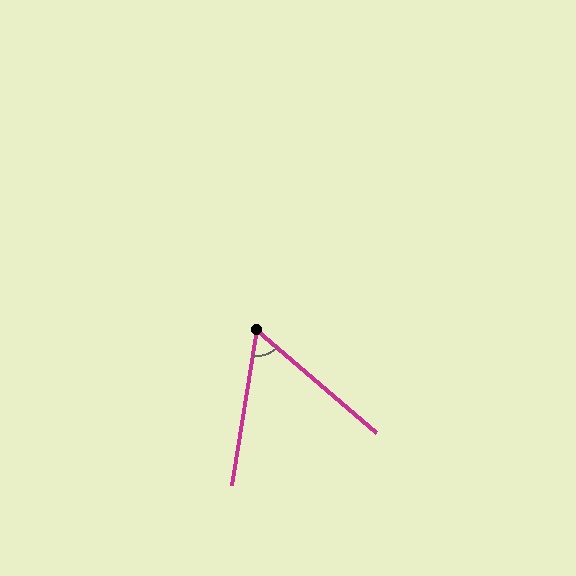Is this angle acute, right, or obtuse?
It is acute.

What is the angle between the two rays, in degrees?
Approximately 59 degrees.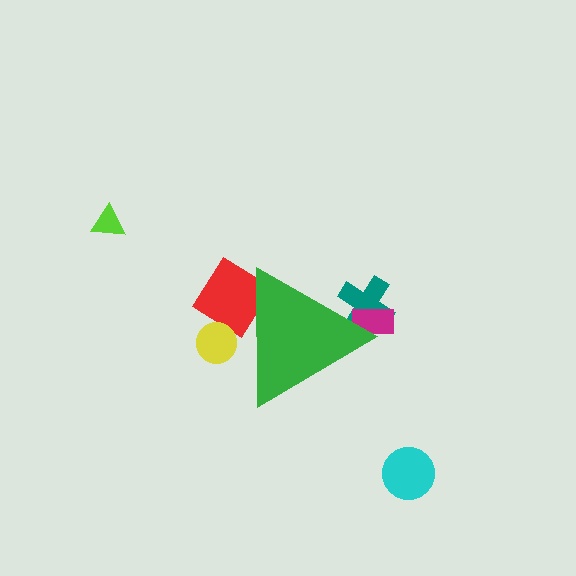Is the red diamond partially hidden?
Yes, the red diamond is partially hidden behind the green triangle.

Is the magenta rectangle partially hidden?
Yes, the magenta rectangle is partially hidden behind the green triangle.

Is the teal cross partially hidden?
Yes, the teal cross is partially hidden behind the green triangle.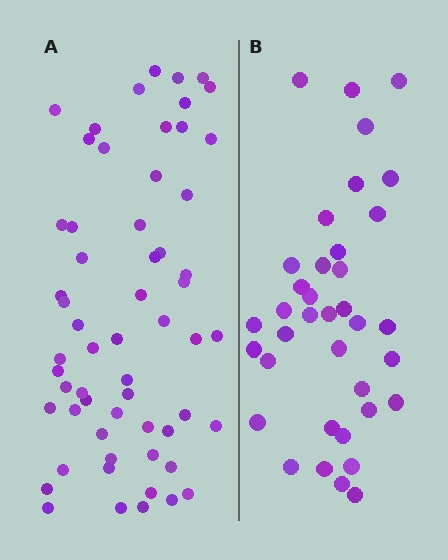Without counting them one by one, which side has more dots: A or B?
Region A (the left region) has more dots.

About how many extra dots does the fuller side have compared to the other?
Region A has approximately 20 more dots than region B.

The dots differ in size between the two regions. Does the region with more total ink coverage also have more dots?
No. Region B has more total ink coverage because its dots are larger, but region A actually contains more individual dots. Total area can be misleading — the number of items is what matters here.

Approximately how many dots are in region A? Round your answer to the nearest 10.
About 60 dots. (The exact count is 59, which rounds to 60.)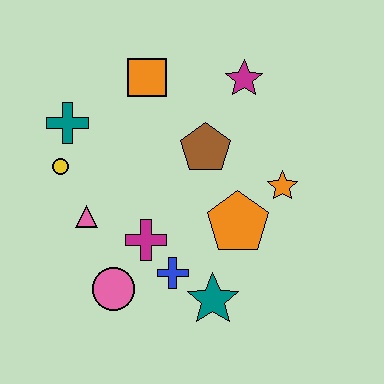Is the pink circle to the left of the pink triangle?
No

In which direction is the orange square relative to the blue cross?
The orange square is above the blue cross.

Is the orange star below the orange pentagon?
No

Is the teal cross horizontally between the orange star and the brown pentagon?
No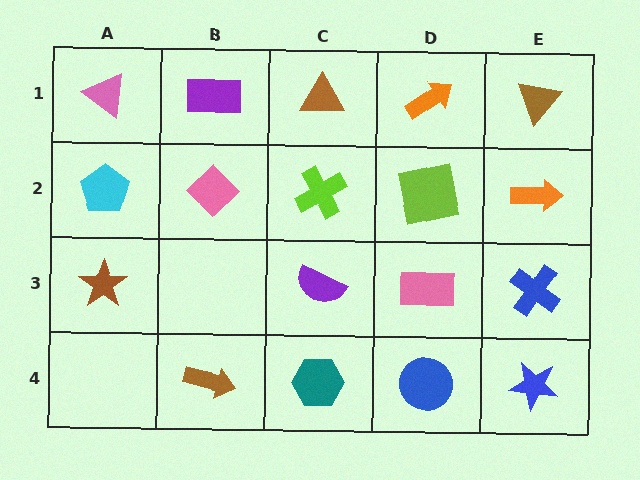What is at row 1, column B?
A purple rectangle.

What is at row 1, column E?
A brown triangle.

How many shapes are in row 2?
5 shapes.